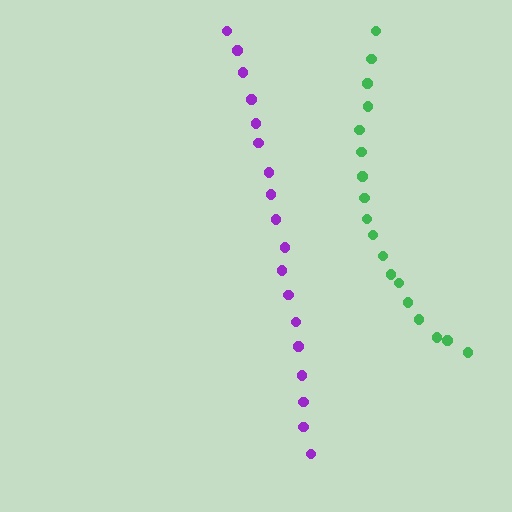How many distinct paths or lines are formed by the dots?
There are 2 distinct paths.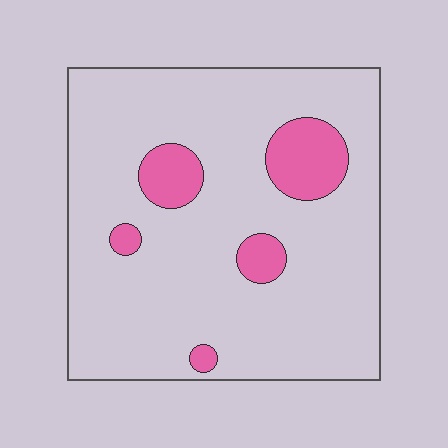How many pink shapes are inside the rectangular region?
5.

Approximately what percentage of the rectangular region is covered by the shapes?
Approximately 15%.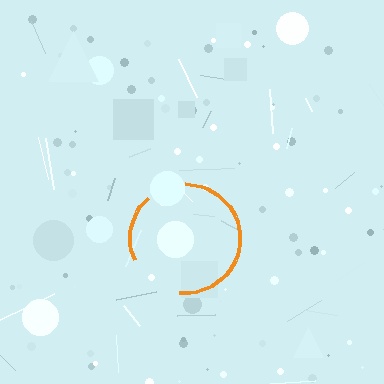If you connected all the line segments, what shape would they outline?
They would outline a circle.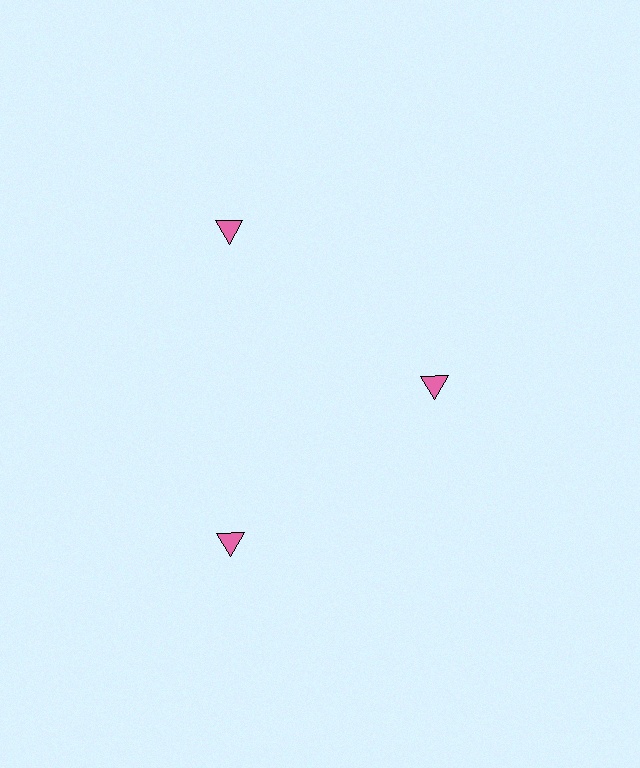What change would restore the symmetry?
The symmetry would be restored by moving it outward, back onto the ring so that all 3 triangles sit at equal angles and equal distance from the center.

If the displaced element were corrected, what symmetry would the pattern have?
It would have 3-fold rotational symmetry — the pattern would map onto itself every 120 degrees.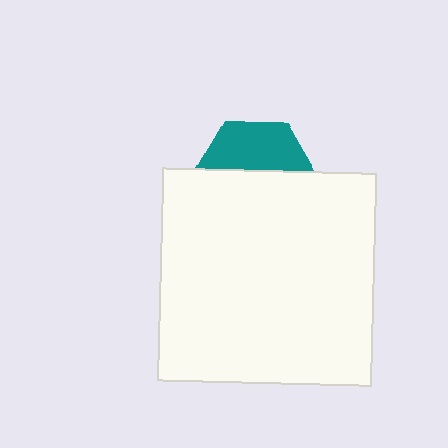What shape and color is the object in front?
The object in front is a white square.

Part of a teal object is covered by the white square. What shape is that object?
It is a hexagon.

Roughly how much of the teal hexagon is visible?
A small part of it is visible (roughly 43%).